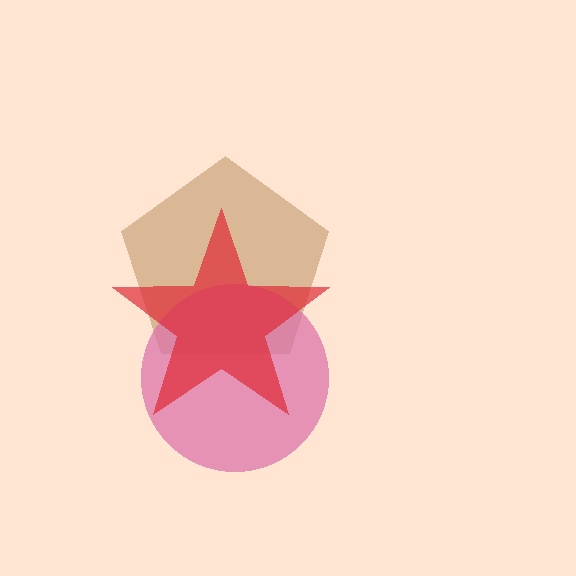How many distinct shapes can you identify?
There are 3 distinct shapes: a brown pentagon, a pink circle, a red star.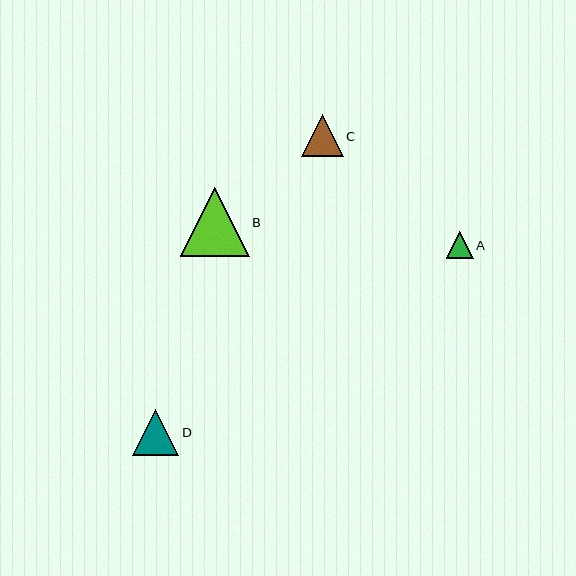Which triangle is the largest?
Triangle B is the largest with a size of approximately 69 pixels.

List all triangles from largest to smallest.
From largest to smallest: B, D, C, A.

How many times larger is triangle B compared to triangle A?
Triangle B is approximately 2.5 times the size of triangle A.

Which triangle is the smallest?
Triangle A is the smallest with a size of approximately 27 pixels.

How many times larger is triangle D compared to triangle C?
Triangle D is approximately 1.1 times the size of triangle C.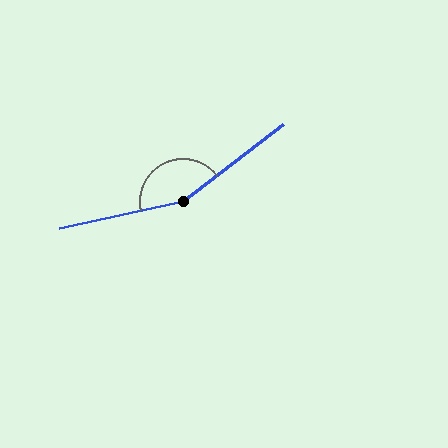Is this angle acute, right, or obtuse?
It is obtuse.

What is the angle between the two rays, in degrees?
Approximately 155 degrees.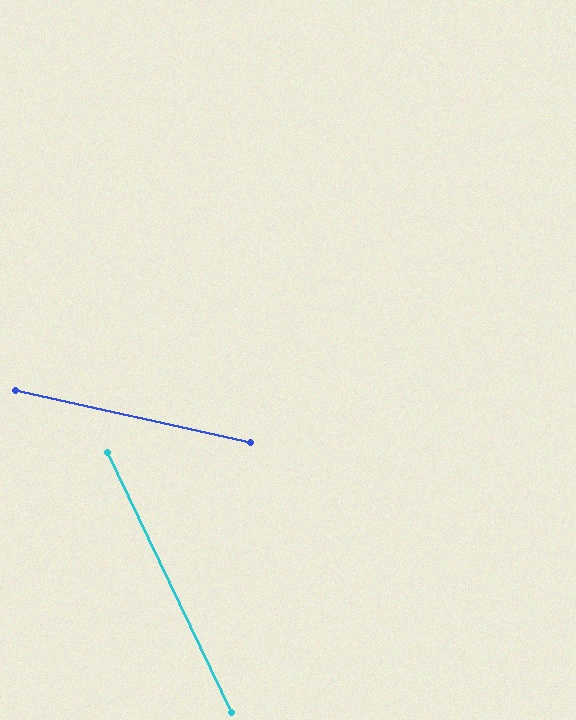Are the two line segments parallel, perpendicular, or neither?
Neither parallel nor perpendicular — they differ by about 52°.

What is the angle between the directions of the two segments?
Approximately 52 degrees.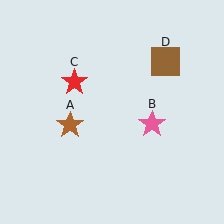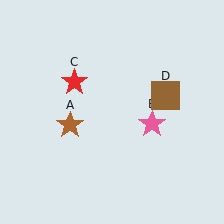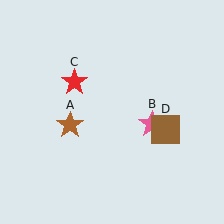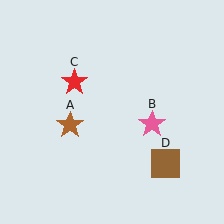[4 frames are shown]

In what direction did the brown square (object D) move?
The brown square (object D) moved down.